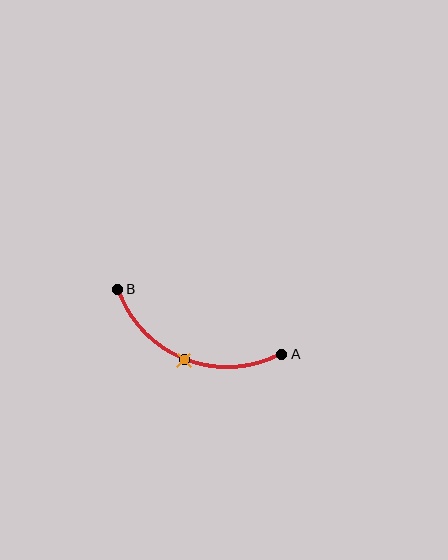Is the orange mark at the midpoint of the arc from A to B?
Yes. The orange mark lies on the arc at equal arc-length from both A and B — it is the arc midpoint.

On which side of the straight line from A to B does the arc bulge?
The arc bulges below the straight line connecting A and B.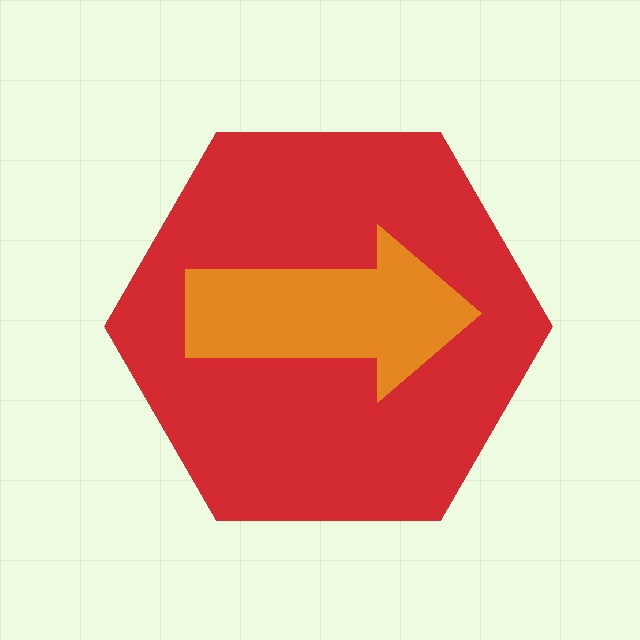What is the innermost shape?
The orange arrow.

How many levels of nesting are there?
2.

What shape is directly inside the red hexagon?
The orange arrow.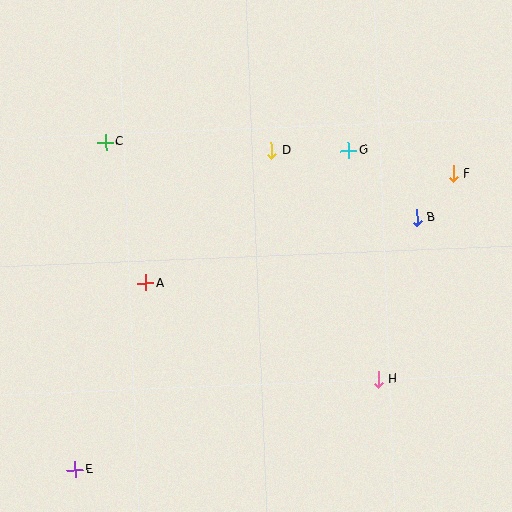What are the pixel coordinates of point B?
Point B is at (417, 218).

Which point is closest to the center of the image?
Point D at (271, 151) is closest to the center.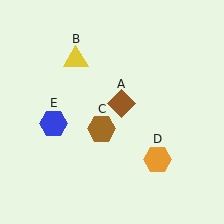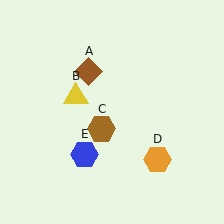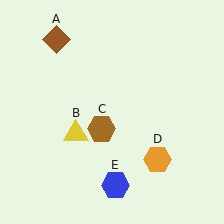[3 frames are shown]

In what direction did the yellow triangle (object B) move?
The yellow triangle (object B) moved down.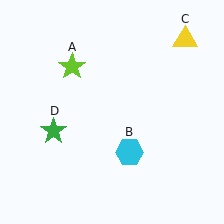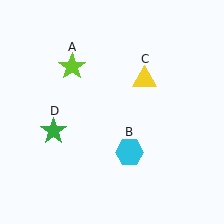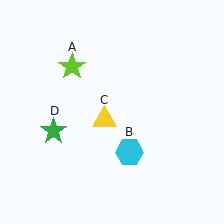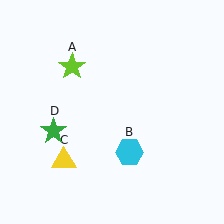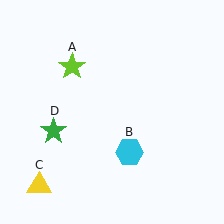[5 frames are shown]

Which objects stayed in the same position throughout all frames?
Lime star (object A) and cyan hexagon (object B) and green star (object D) remained stationary.